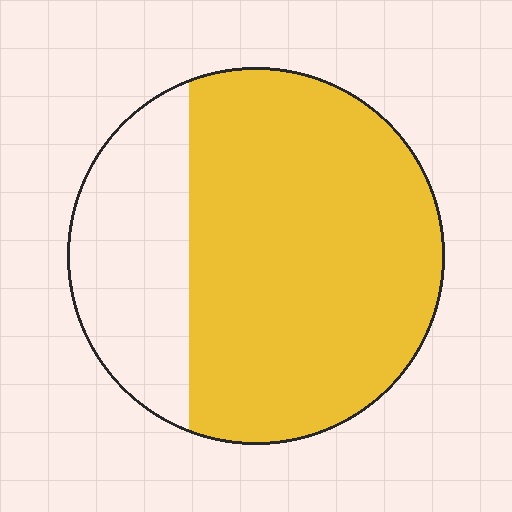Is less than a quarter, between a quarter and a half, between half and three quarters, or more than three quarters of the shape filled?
Between half and three quarters.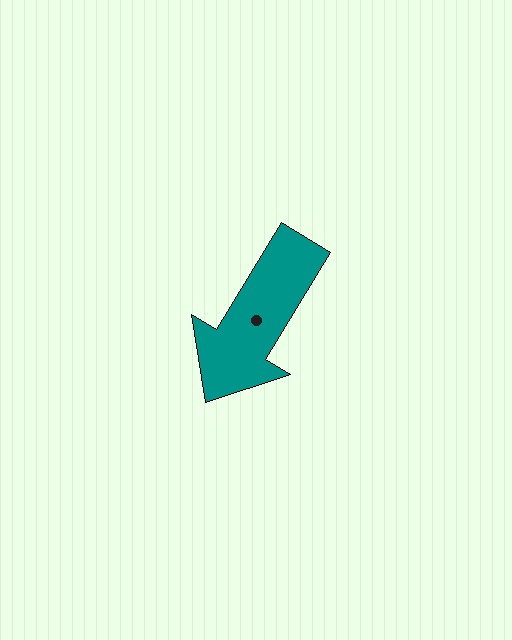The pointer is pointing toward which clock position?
Roughly 7 o'clock.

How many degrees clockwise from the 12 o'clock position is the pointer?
Approximately 211 degrees.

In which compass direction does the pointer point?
Southwest.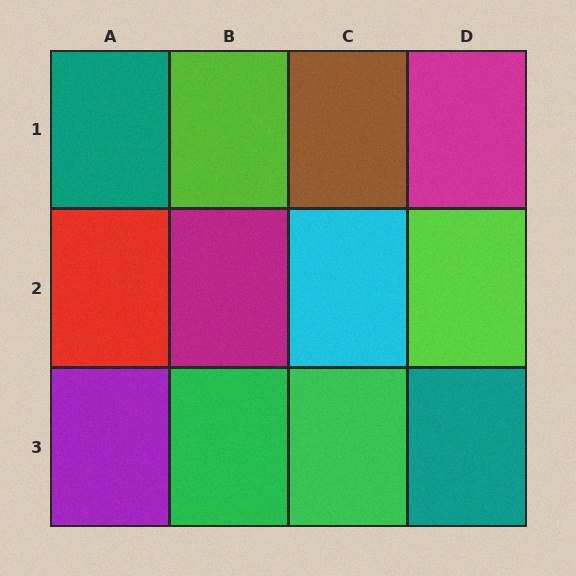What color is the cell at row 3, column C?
Green.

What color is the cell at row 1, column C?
Brown.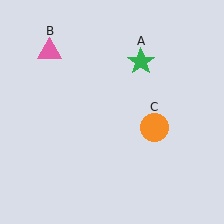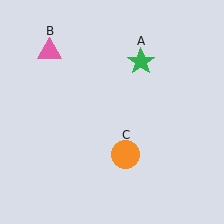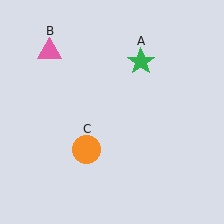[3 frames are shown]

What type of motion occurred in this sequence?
The orange circle (object C) rotated clockwise around the center of the scene.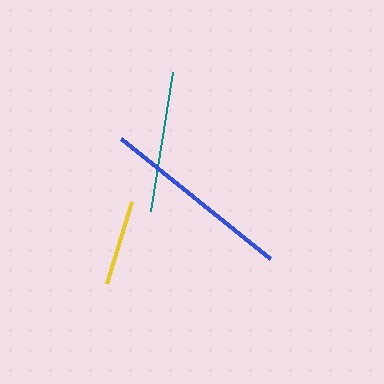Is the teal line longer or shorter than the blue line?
The blue line is longer than the teal line.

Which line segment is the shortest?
The yellow line is the shortest at approximately 86 pixels.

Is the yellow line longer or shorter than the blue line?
The blue line is longer than the yellow line.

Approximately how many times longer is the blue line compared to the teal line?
The blue line is approximately 1.4 times the length of the teal line.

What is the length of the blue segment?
The blue segment is approximately 192 pixels long.